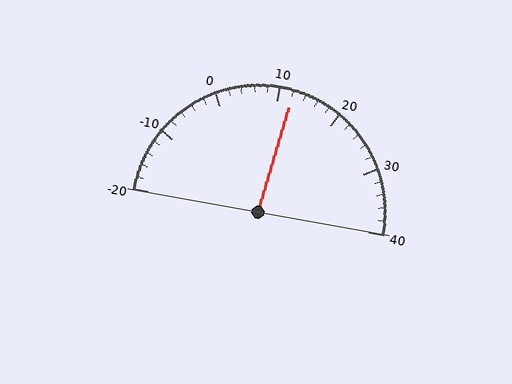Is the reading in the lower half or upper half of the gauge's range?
The reading is in the upper half of the range (-20 to 40).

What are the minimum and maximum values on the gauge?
The gauge ranges from -20 to 40.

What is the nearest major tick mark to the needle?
The nearest major tick mark is 10.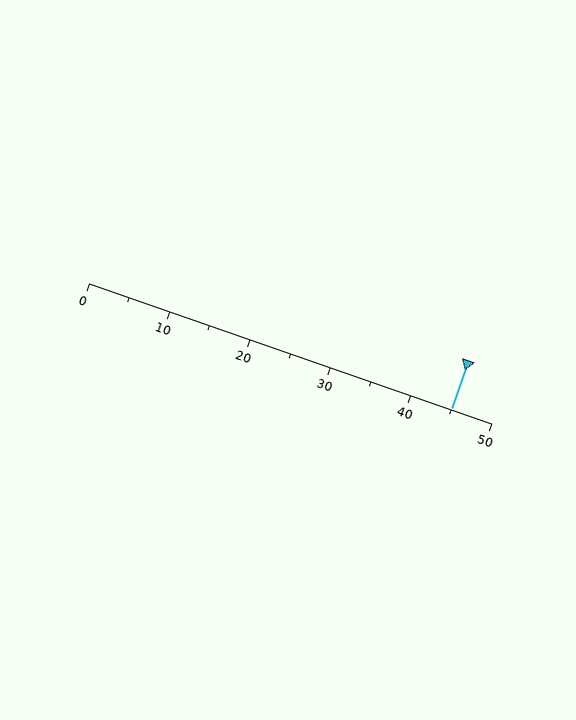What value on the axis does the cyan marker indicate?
The marker indicates approximately 45.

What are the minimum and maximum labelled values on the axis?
The axis runs from 0 to 50.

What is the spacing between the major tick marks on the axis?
The major ticks are spaced 10 apart.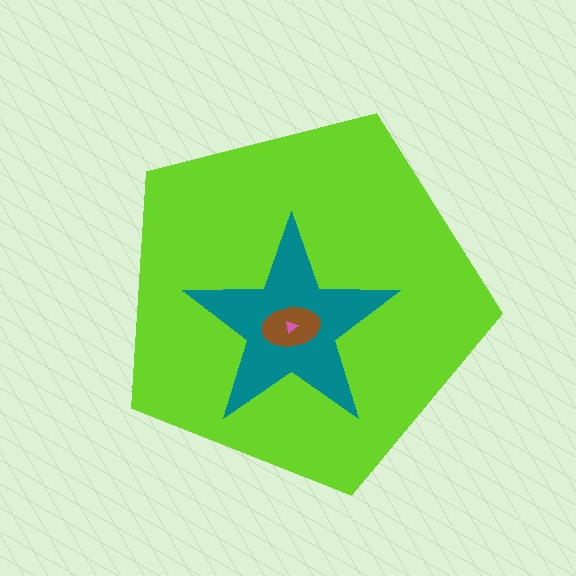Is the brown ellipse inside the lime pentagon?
Yes.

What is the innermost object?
The pink triangle.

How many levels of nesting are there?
4.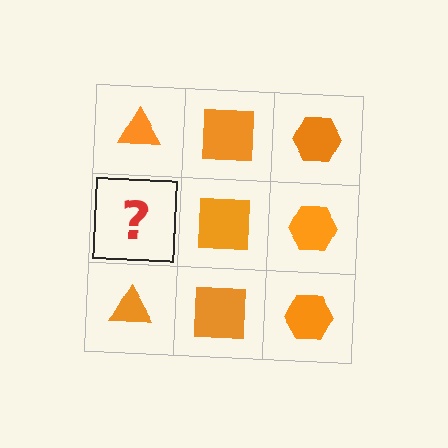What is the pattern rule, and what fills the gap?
The rule is that each column has a consistent shape. The gap should be filled with an orange triangle.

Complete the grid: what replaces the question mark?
The question mark should be replaced with an orange triangle.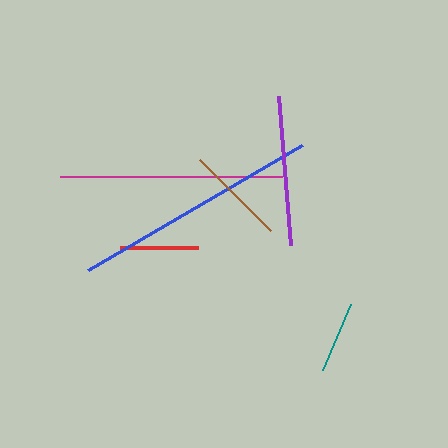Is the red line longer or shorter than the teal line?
The red line is longer than the teal line.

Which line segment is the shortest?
The teal line is the shortest at approximately 72 pixels.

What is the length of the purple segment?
The purple segment is approximately 149 pixels long.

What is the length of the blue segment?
The blue segment is approximately 248 pixels long.